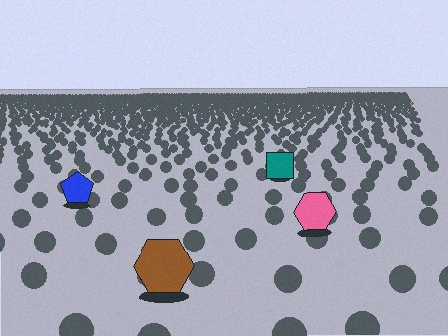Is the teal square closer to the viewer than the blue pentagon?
No. The blue pentagon is closer — you can tell from the texture gradient: the ground texture is coarser near it.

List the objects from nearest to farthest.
From nearest to farthest: the brown hexagon, the pink hexagon, the blue pentagon, the teal square.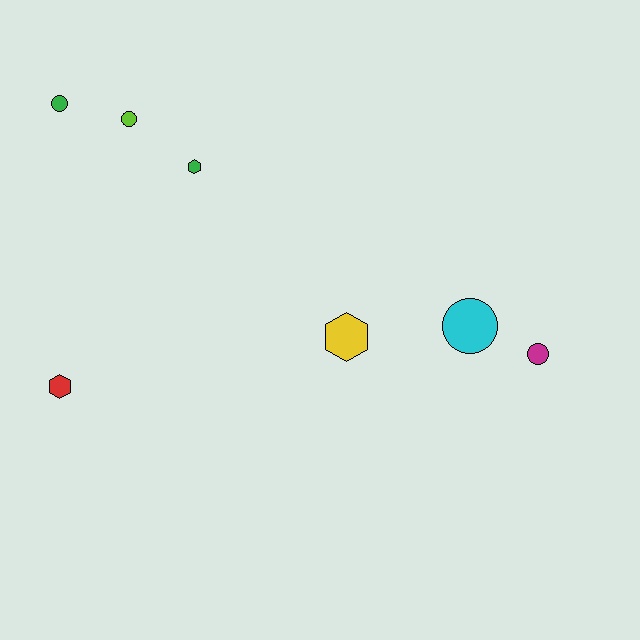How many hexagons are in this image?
There are 3 hexagons.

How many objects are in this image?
There are 7 objects.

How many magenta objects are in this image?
There is 1 magenta object.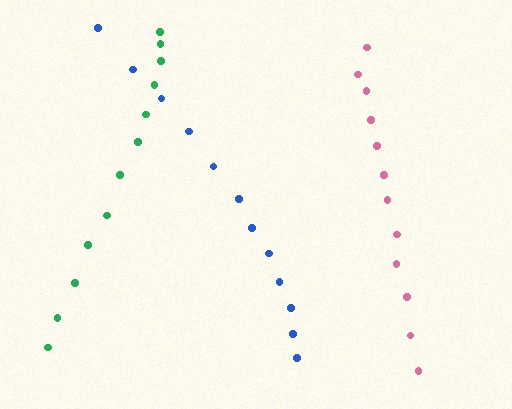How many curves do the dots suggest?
There are 3 distinct paths.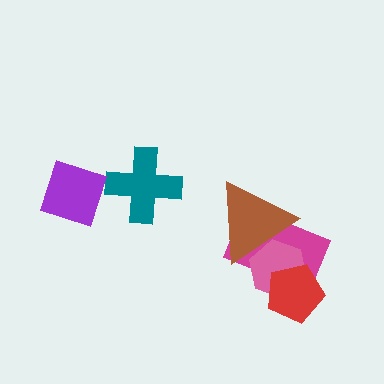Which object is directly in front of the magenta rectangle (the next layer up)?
The pink hexagon is directly in front of the magenta rectangle.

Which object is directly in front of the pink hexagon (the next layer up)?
The red pentagon is directly in front of the pink hexagon.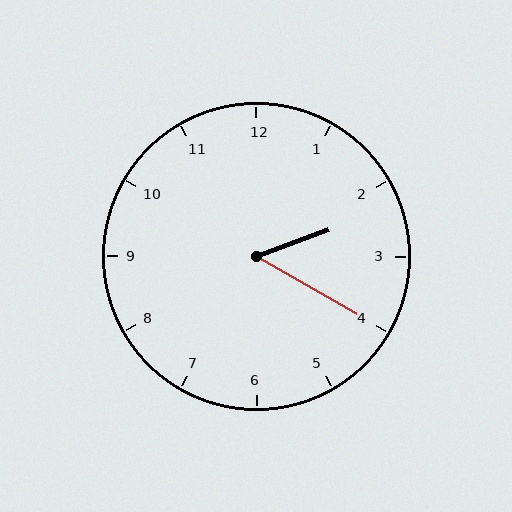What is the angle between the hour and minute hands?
Approximately 50 degrees.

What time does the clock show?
2:20.